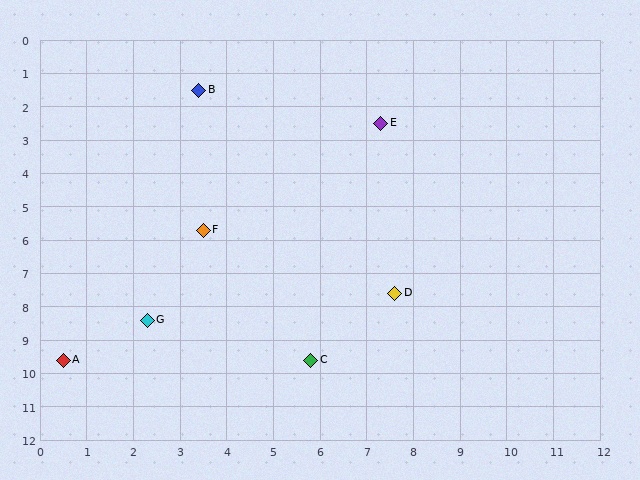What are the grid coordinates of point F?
Point F is at approximately (3.5, 5.7).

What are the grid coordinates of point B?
Point B is at approximately (3.4, 1.5).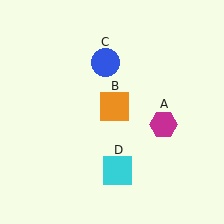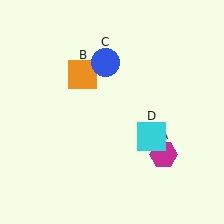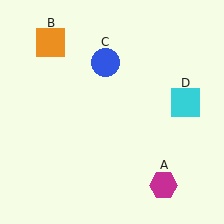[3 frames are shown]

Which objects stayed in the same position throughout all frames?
Blue circle (object C) remained stationary.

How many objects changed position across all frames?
3 objects changed position: magenta hexagon (object A), orange square (object B), cyan square (object D).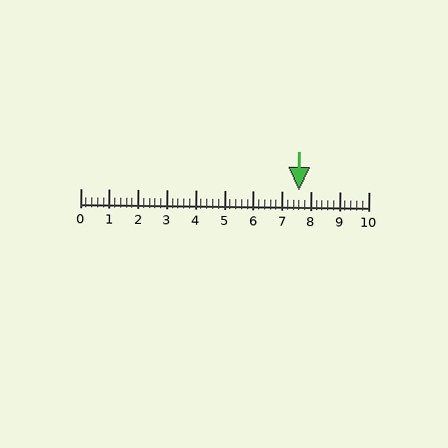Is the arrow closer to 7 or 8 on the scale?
The arrow is closer to 8.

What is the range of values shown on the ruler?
The ruler shows values from 0 to 10.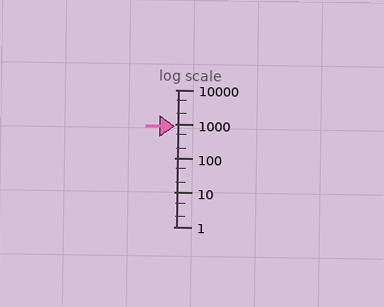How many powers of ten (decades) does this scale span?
The scale spans 4 decades, from 1 to 10000.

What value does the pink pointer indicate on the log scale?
The pointer indicates approximately 850.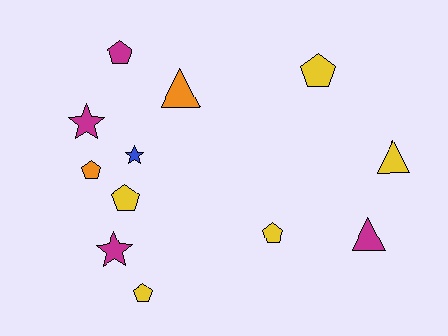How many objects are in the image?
There are 12 objects.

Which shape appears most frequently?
Pentagon, with 6 objects.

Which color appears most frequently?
Yellow, with 5 objects.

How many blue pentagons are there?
There are no blue pentagons.